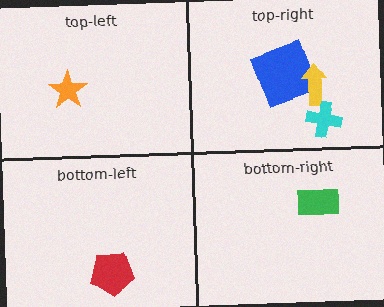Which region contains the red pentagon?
The bottom-left region.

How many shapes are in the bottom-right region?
1.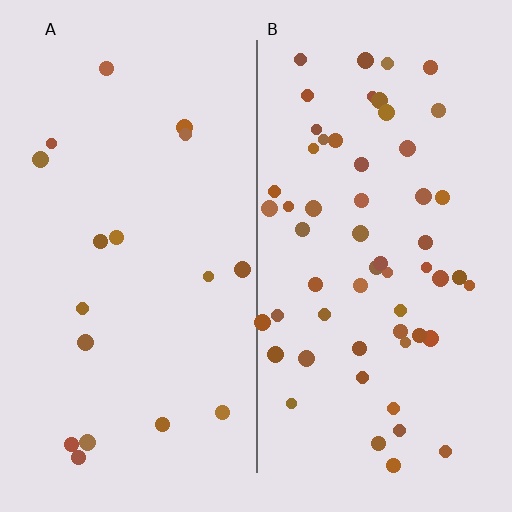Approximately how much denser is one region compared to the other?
Approximately 3.3× — region B over region A.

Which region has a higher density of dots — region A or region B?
B (the right).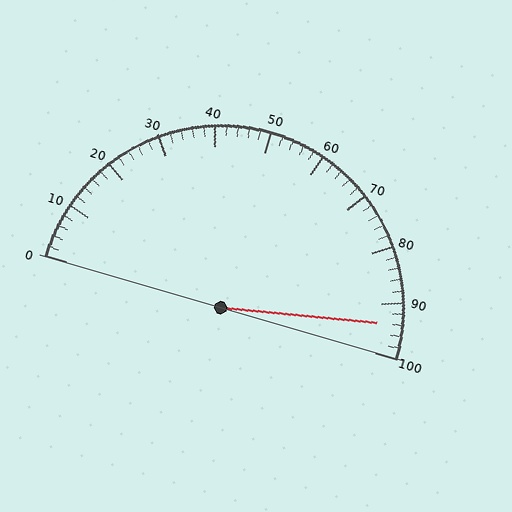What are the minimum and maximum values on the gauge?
The gauge ranges from 0 to 100.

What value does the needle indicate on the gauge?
The needle indicates approximately 94.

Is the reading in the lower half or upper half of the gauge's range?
The reading is in the upper half of the range (0 to 100).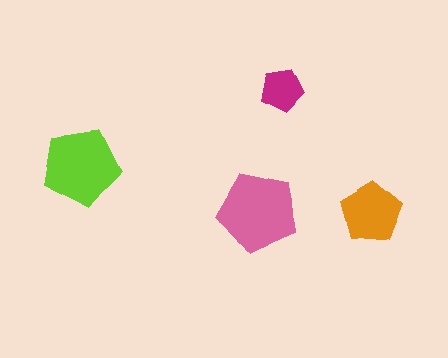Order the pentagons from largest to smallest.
the pink one, the lime one, the orange one, the magenta one.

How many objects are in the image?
There are 4 objects in the image.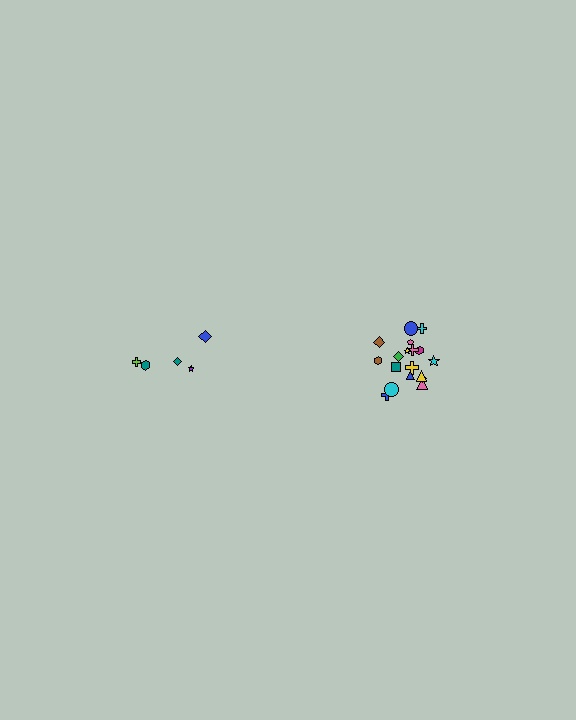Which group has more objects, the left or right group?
The right group.